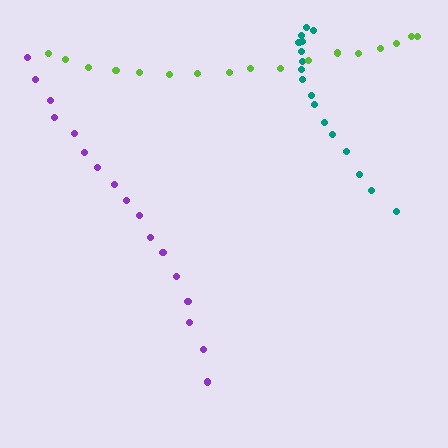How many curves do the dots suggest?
There are 3 distinct paths.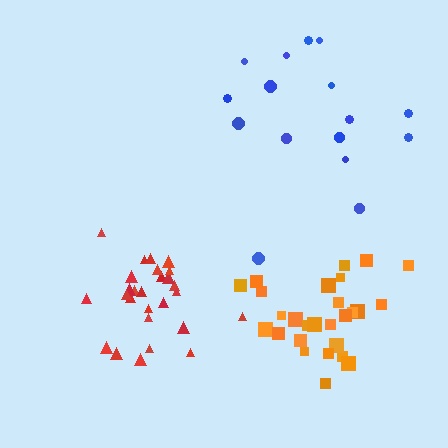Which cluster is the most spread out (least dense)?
Blue.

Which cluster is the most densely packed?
Red.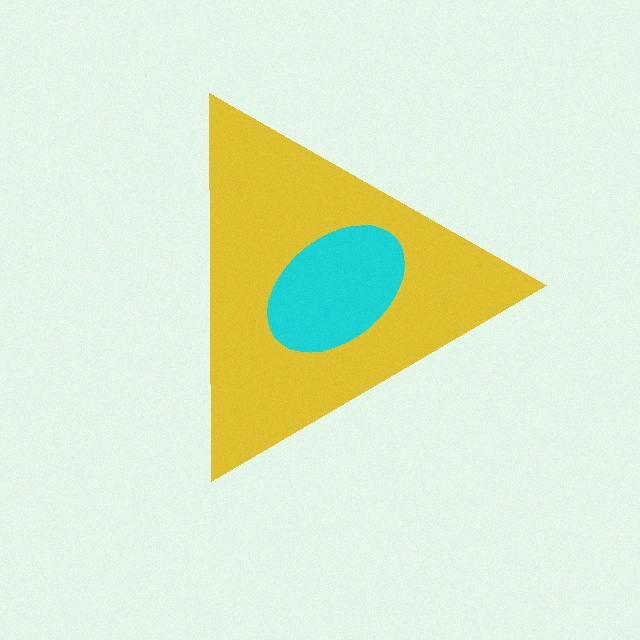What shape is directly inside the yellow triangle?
The cyan ellipse.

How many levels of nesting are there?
2.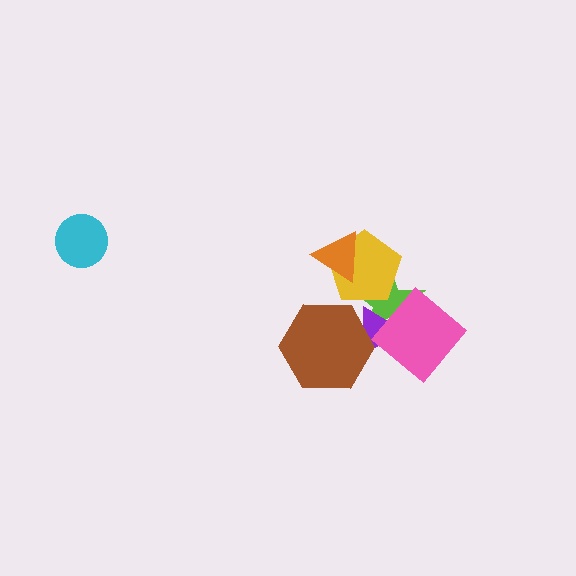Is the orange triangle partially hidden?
No, no other shape covers it.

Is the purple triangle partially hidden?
Yes, it is partially covered by another shape.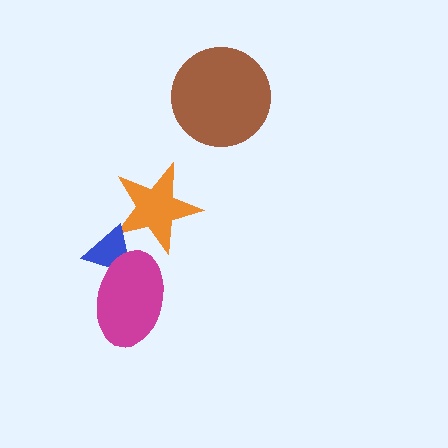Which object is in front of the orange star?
The blue triangle is in front of the orange star.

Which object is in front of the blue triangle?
The magenta ellipse is in front of the blue triangle.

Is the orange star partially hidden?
Yes, it is partially covered by another shape.